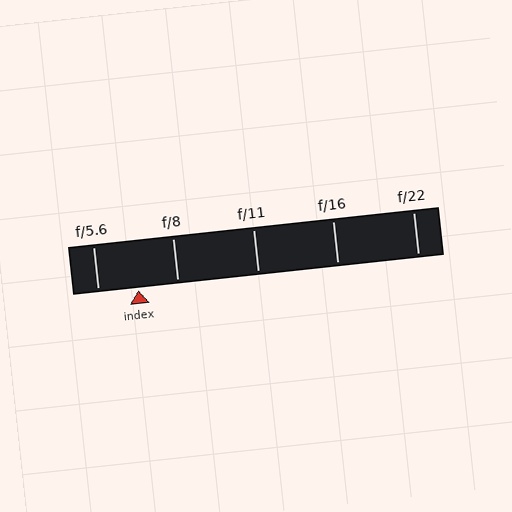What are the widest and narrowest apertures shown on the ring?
The widest aperture shown is f/5.6 and the narrowest is f/22.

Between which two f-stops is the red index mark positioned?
The index mark is between f/5.6 and f/8.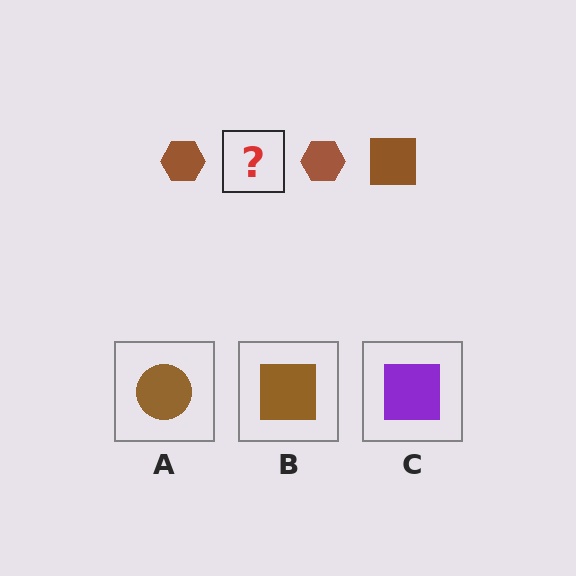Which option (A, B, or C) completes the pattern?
B.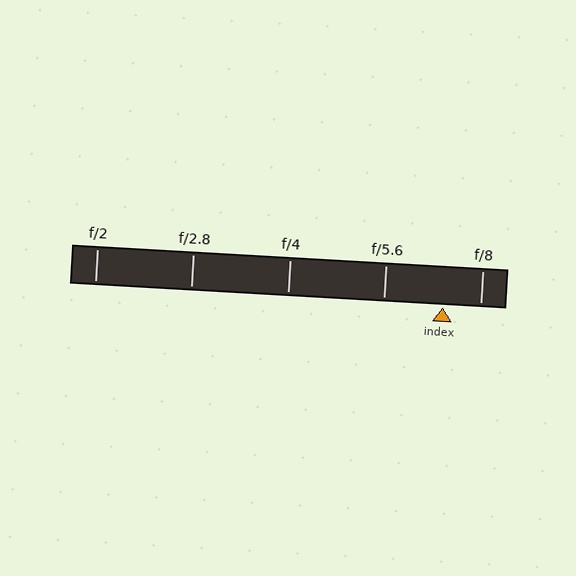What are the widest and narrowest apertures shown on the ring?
The widest aperture shown is f/2 and the narrowest is f/8.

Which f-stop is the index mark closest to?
The index mark is closest to f/8.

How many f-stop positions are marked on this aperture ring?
There are 5 f-stop positions marked.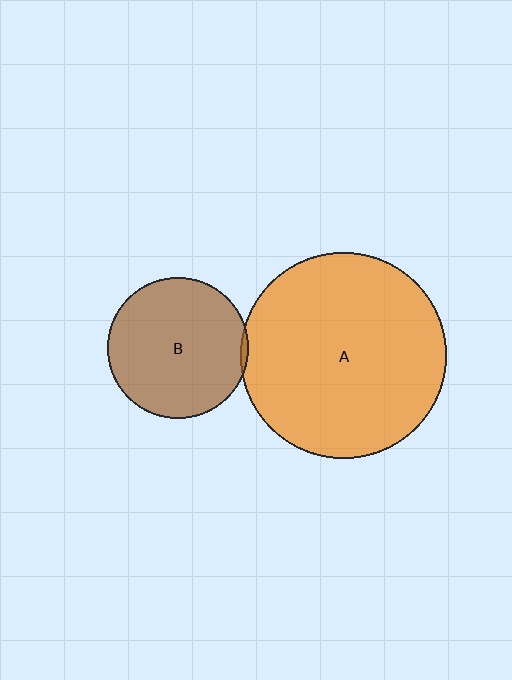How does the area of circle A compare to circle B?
Approximately 2.1 times.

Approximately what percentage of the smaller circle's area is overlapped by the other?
Approximately 5%.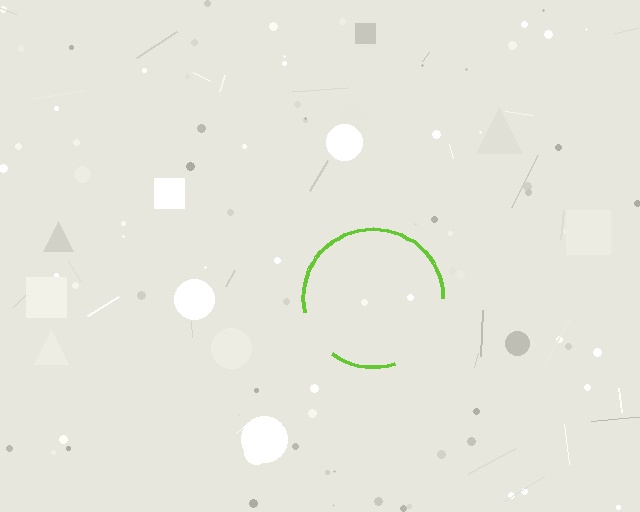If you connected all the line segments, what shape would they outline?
They would outline a circle.